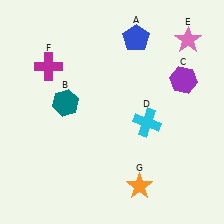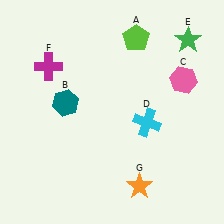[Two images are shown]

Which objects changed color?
A changed from blue to lime. C changed from purple to pink. E changed from pink to green.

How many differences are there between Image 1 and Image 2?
There are 3 differences between the two images.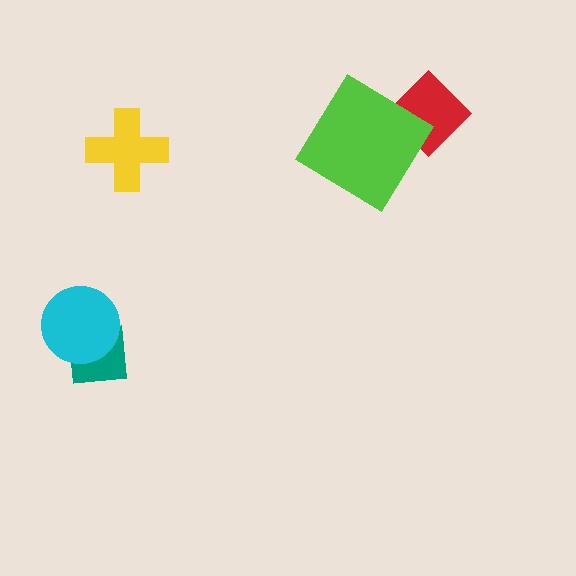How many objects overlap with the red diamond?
1 object overlaps with the red diamond.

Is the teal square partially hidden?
Yes, it is partially covered by another shape.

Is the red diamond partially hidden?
Yes, it is partially covered by another shape.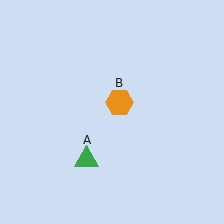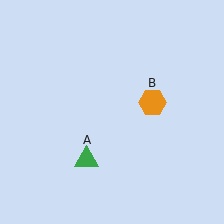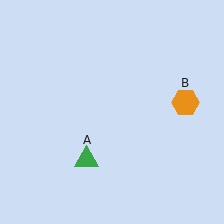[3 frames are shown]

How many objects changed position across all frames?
1 object changed position: orange hexagon (object B).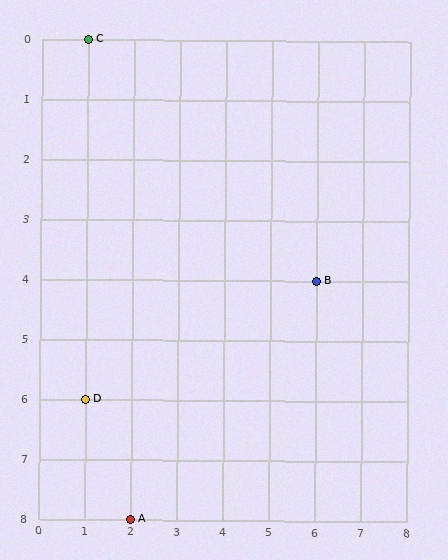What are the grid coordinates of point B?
Point B is at grid coordinates (6, 4).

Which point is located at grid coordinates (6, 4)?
Point B is at (6, 4).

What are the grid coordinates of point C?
Point C is at grid coordinates (1, 0).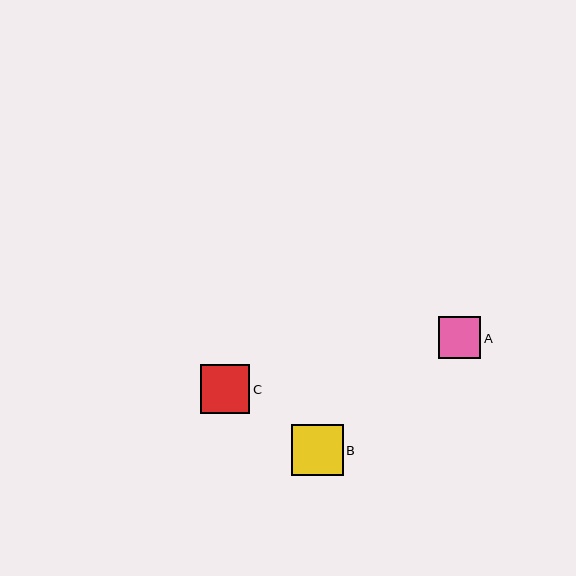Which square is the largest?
Square B is the largest with a size of approximately 51 pixels.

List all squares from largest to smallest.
From largest to smallest: B, C, A.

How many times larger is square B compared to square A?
Square B is approximately 1.2 times the size of square A.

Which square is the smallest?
Square A is the smallest with a size of approximately 42 pixels.